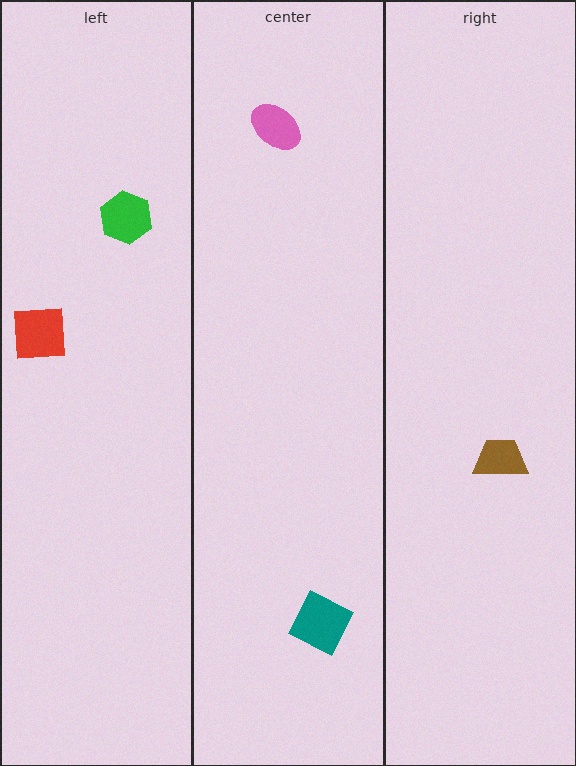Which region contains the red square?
The left region.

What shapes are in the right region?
The brown trapezoid.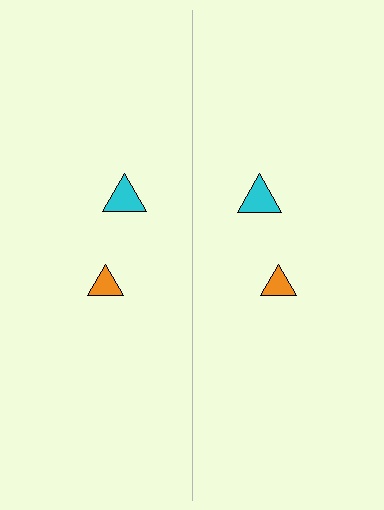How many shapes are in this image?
There are 4 shapes in this image.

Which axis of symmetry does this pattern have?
The pattern has a vertical axis of symmetry running through the center of the image.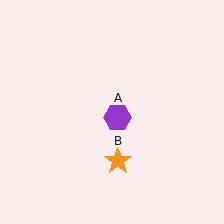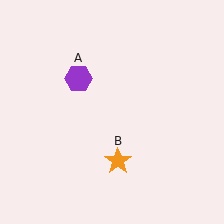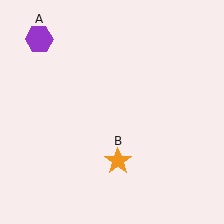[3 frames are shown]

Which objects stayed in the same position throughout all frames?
Orange star (object B) remained stationary.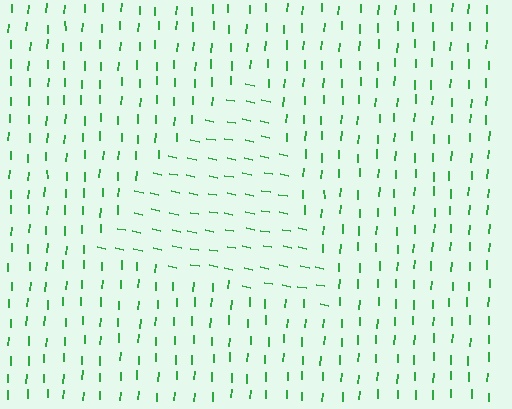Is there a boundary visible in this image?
Yes, there is a texture boundary formed by a change in line orientation.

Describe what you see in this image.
The image is filled with small green line segments. A triangle region in the image has lines oriented differently from the surrounding lines, creating a visible texture boundary.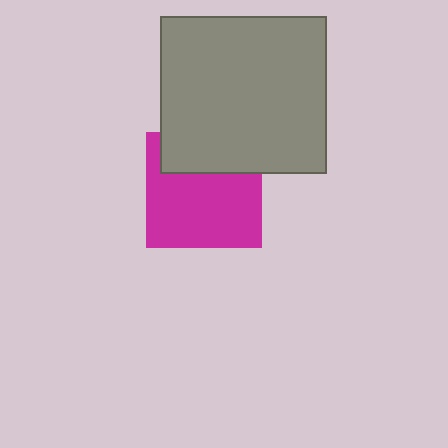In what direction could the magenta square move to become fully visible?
The magenta square could move down. That would shift it out from behind the gray rectangle entirely.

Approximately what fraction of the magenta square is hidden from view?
Roughly 32% of the magenta square is hidden behind the gray rectangle.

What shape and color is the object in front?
The object in front is a gray rectangle.